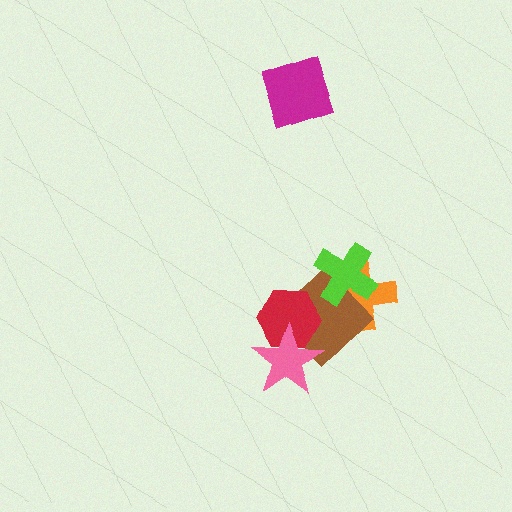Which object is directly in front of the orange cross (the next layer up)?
The brown diamond is directly in front of the orange cross.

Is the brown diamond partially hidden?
Yes, it is partially covered by another shape.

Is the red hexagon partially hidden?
Yes, it is partially covered by another shape.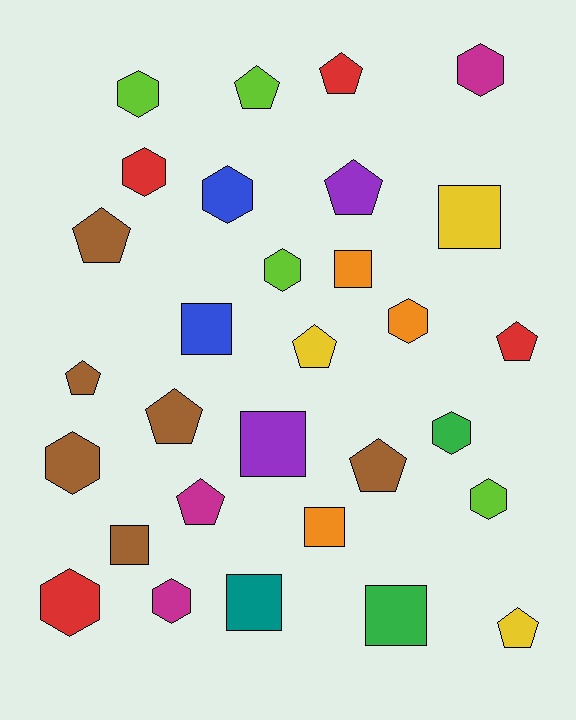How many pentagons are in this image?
There are 11 pentagons.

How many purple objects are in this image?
There are 2 purple objects.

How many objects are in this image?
There are 30 objects.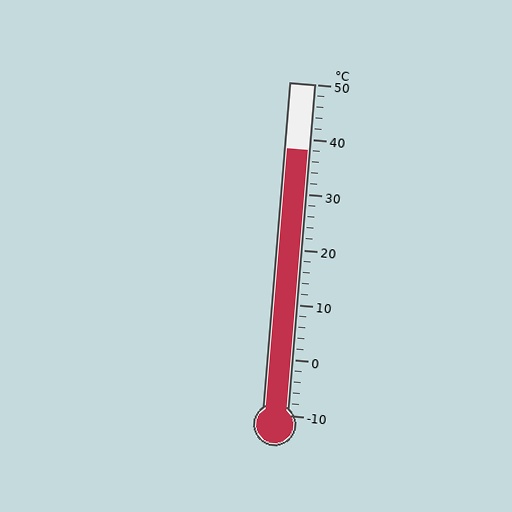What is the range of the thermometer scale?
The thermometer scale ranges from -10°C to 50°C.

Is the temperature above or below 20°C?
The temperature is above 20°C.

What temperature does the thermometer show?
The thermometer shows approximately 38°C.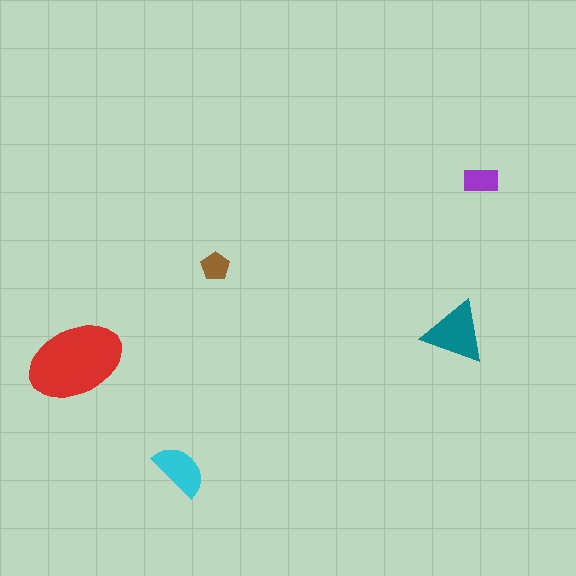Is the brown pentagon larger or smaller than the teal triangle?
Smaller.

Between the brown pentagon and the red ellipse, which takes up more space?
The red ellipse.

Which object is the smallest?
The brown pentagon.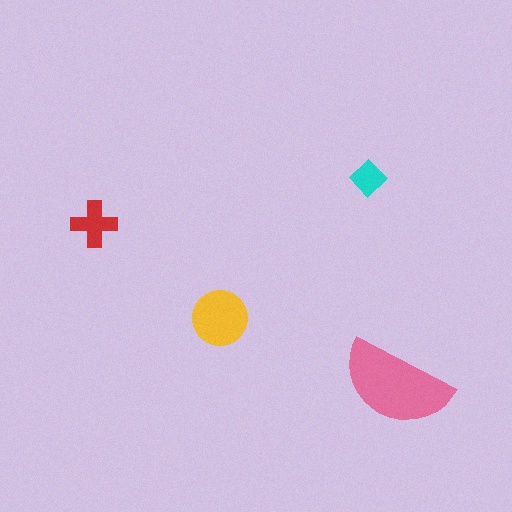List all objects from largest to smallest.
The pink semicircle, the yellow circle, the red cross, the cyan diamond.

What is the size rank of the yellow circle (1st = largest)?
2nd.